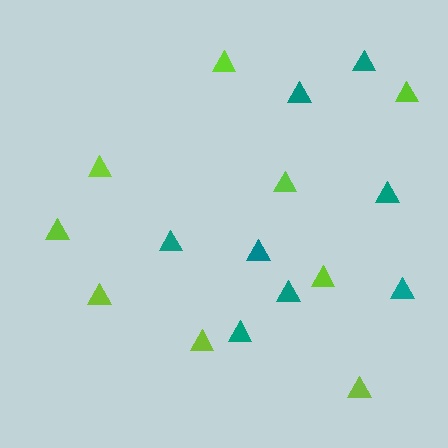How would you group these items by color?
There are 2 groups: one group of teal triangles (8) and one group of lime triangles (9).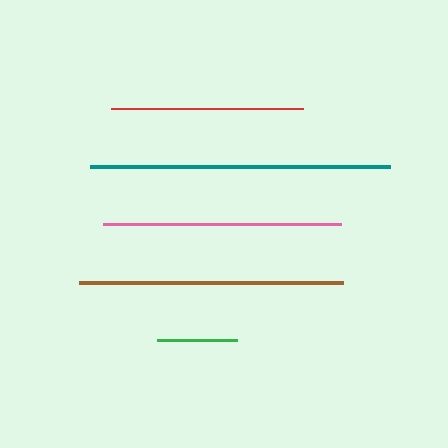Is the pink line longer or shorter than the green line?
The pink line is longer than the green line.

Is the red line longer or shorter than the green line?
The red line is longer than the green line.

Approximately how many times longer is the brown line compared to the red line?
The brown line is approximately 1.4 times the length of the red line.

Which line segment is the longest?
The teal line is the longest at approximately 300 pixels.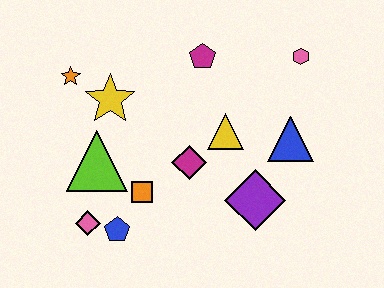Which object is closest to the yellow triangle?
The magenta diamond is closest to the yellow triangle.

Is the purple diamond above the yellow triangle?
No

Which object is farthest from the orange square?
The pink hexagon is farthest from the orange square.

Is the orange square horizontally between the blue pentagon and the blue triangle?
Yes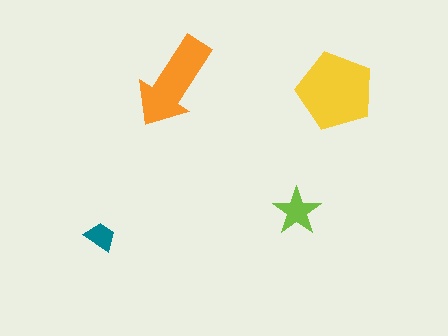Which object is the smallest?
The teal trapezoid.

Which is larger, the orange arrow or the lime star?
The orange arrow.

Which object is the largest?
The yellow pentagon.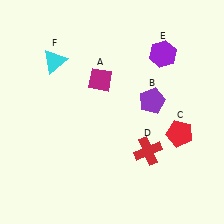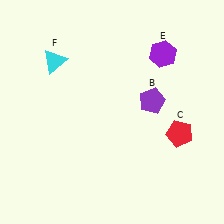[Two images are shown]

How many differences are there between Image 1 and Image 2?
There are 2 differences between the two images.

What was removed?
The red cross (D), the magenta diamond (A) were removed in Image 2.